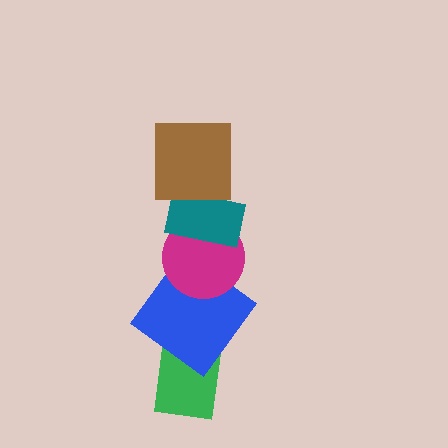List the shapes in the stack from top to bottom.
From top to bottom: the brown square, the teal rectangle, the magenta circle, the blue diamond, the green rectangle.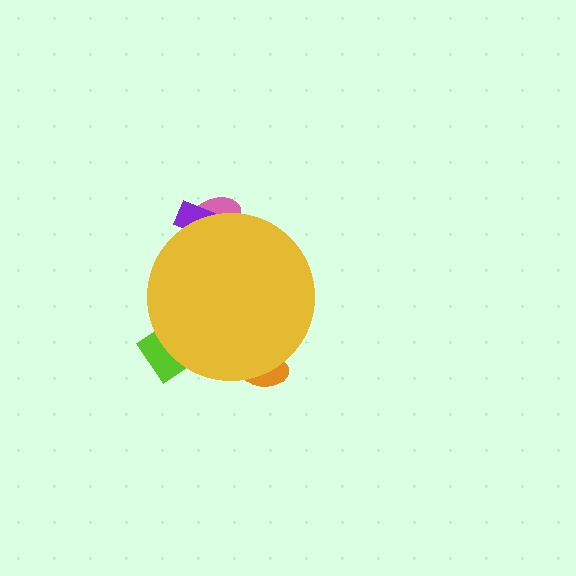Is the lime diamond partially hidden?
Yes, the lime diamond is partially hidden behind the yellow circle.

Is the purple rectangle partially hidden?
Yes, the purple rectangle is partially hidden behind the yellow circle.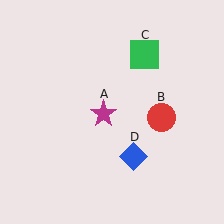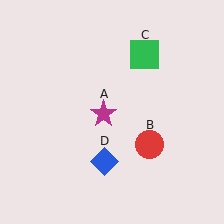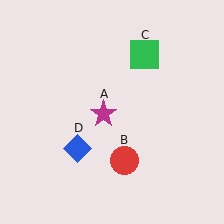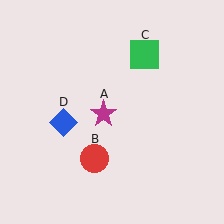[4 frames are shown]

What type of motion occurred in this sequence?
The red circle (object B), blue diamond (object D) rotated clockwise around the center of the scene.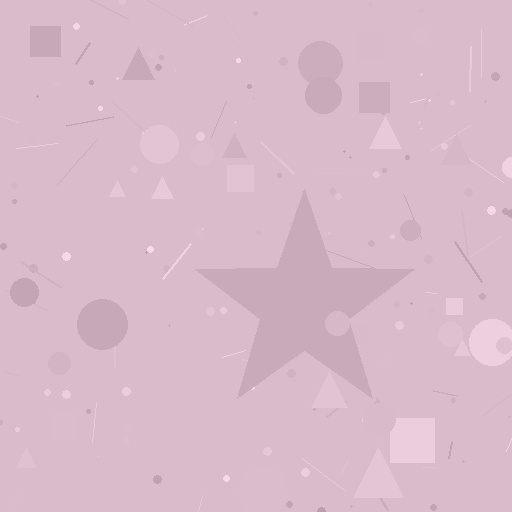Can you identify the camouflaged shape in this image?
The camouflaged shape is a star.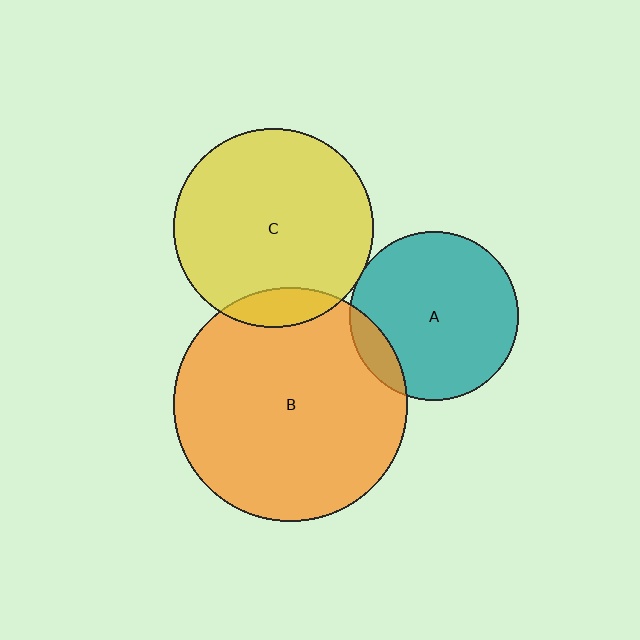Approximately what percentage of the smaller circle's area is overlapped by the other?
Approximately 10%.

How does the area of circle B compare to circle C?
Approximately 1.4 times.